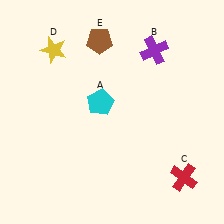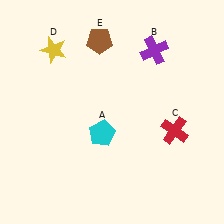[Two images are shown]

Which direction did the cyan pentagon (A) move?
The cyan pentagon (A) moved down.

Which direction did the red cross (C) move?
The red cross (C) moved up.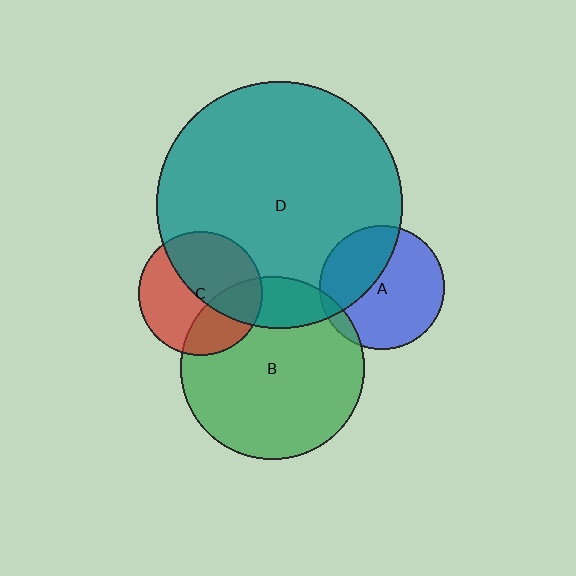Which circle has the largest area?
Circle D (teal).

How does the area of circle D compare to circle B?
Approximately 1.8 times.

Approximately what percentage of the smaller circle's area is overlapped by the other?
Approximately 5%.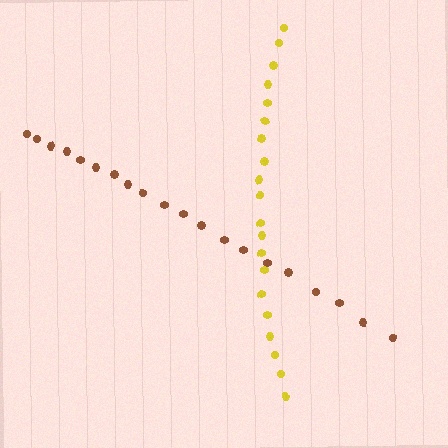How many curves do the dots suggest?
There are 2 distinct paths.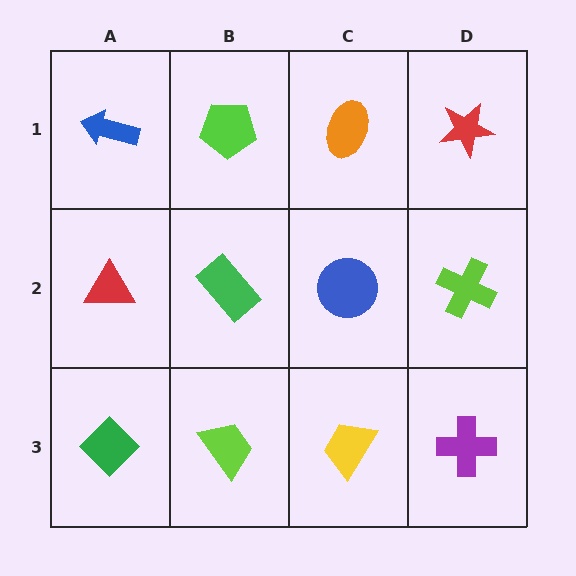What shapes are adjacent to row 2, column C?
An orange ellipse (row 1, column C), a yellow trapezoid (row 3, column C), a green rectangle (row 2, column B), a lime cross (row 2, column D).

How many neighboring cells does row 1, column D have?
2.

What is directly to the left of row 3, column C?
A lime trapezoid.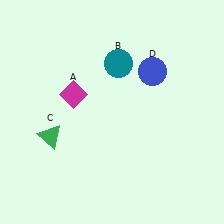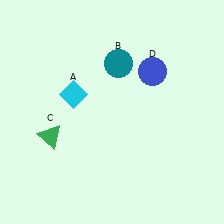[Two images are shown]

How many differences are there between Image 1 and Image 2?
There is 1 difference between the two images.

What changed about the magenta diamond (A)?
In Image 1, A is magenta. In Image 2, it changed to cyan.